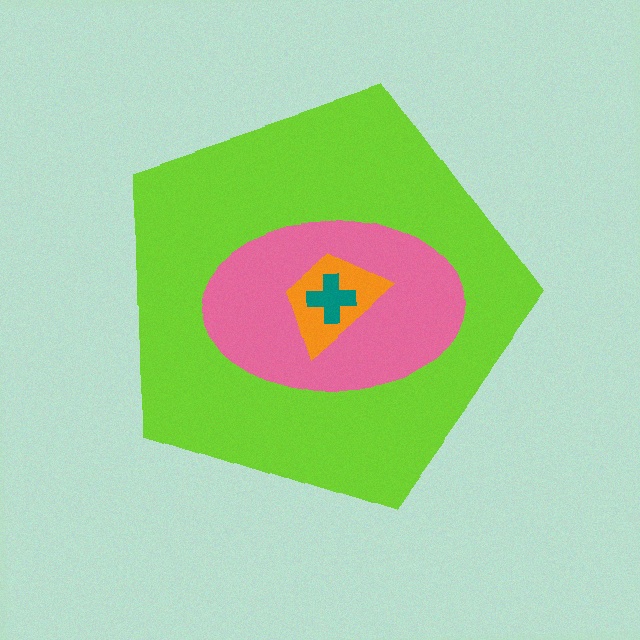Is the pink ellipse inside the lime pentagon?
Yes.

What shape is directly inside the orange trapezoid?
The teal cross.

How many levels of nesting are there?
4.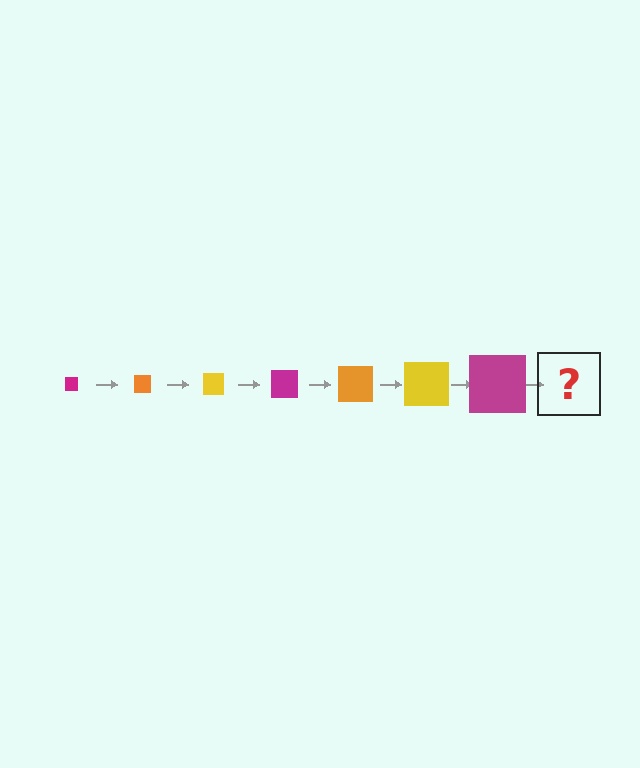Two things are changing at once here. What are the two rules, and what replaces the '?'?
The two rules are that the square grows larger each step and the color cycles through magenta, orange, and yellow. The '?' should be an orange square, larger than the previous one.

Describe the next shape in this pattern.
It should be an orange square, larger than the previous one.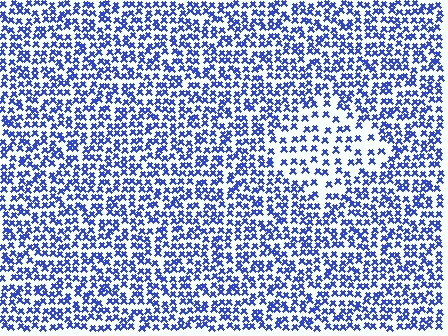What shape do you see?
I see a diamond.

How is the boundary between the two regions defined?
The boundary is defined by a change in element density (approximately 1.9x ratio). All elements are the same color, size, and shape.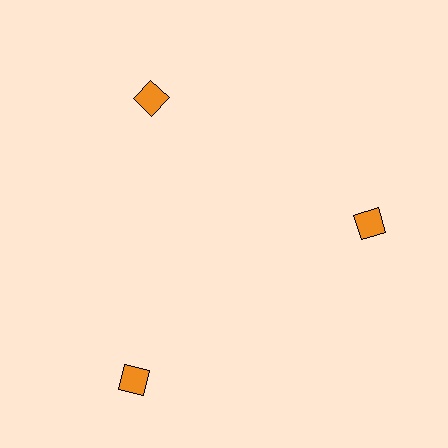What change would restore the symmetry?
The symmetry would be restored by moving it inward, back onto the ring so that all 3 squares sit at equal angles and equal distance from the center.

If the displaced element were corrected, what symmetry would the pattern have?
It would have 3-fold rotational symmetry — the pattern would map onto itself every 120 degrees.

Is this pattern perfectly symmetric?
No. The 3 orange squares are arranged in a ring, but one element near the 7 o'clock position is pushed outward from the center, breaking the 3-fold rotational symmetry.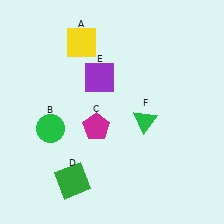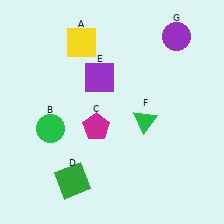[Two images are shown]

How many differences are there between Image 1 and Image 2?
There is 1 difference between the two images.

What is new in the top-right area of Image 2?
A purple circle (G) was added in the top-right area of Image 2.